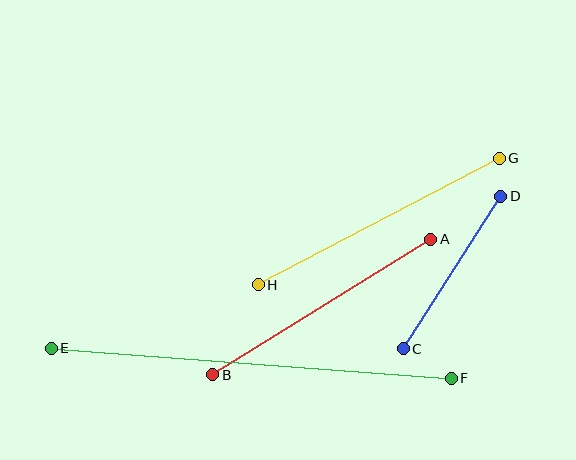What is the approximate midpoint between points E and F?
The midpoint is at approximately (251, 363) pixels.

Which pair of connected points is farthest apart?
Points E and F are farthest apart.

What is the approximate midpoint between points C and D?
The midpoint is at approximately (452, 273) pixels.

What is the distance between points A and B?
The distance is approximately 257 pixels.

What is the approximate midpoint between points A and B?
The midpoint is at approximately (322, 307) pixels.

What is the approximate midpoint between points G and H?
The midpoint is at approximately (379, 222) pixels.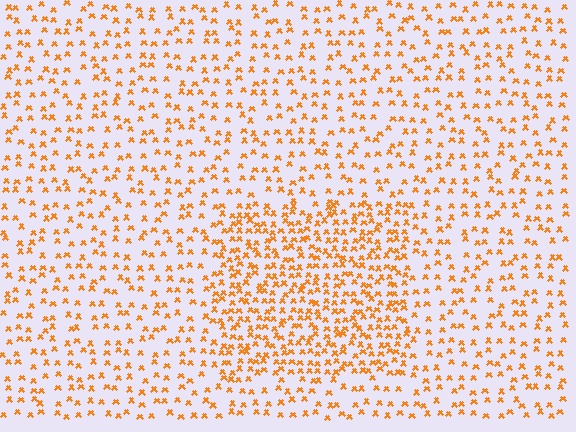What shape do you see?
I see a rectangle.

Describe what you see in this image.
The image contains small orange elements arranged at two different densities. A rectangle-shaped region is visible where the elements are more densely packed than the surrounding area.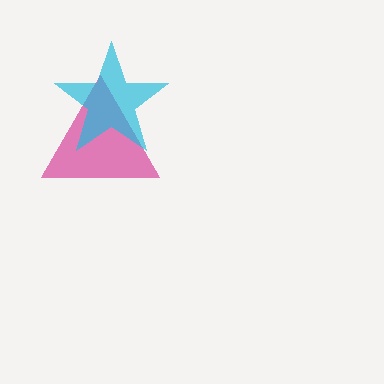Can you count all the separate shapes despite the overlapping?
Yes, there are 2 separate shapes.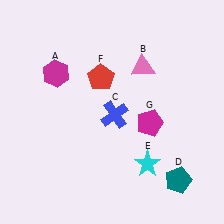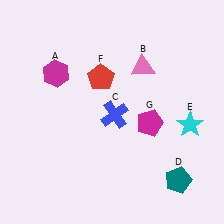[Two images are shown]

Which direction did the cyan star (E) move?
The cyan star (E) moved right.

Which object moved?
The cyan star (E) moved right.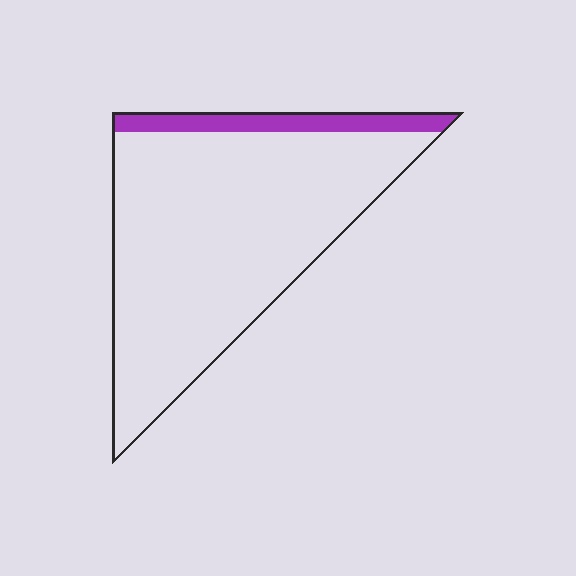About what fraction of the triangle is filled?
About one tenth (1/10).